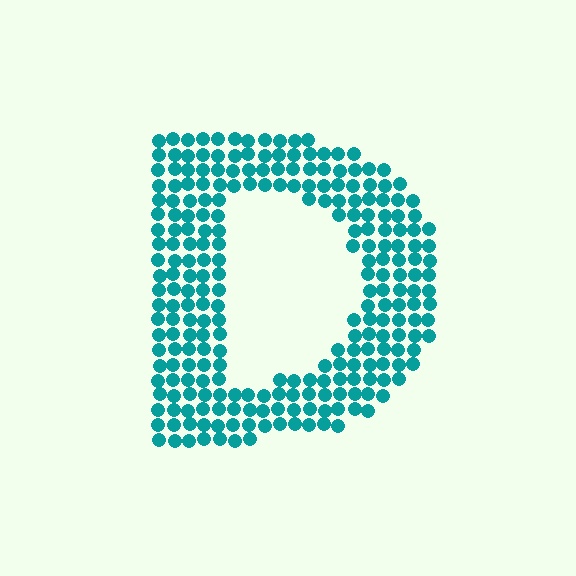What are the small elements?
The small elements are circles.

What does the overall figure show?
The overall figure shows the letter D.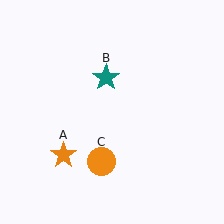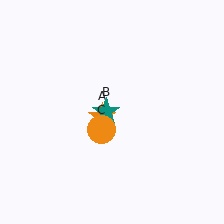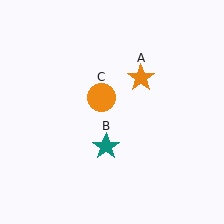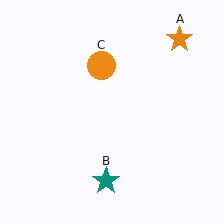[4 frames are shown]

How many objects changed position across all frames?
3 objects changed position: orange star (object A), teal star (object B), orange circle (object C).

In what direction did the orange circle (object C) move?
The orange circle (object C) moved up.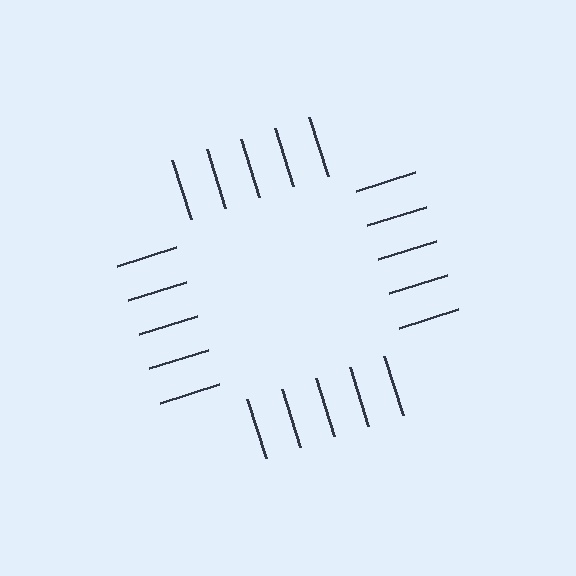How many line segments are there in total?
20 — 5 along each of the 4 edges.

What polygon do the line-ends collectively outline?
An illusory square — the line segments terminate on its edges but no continuous stroke is drawn.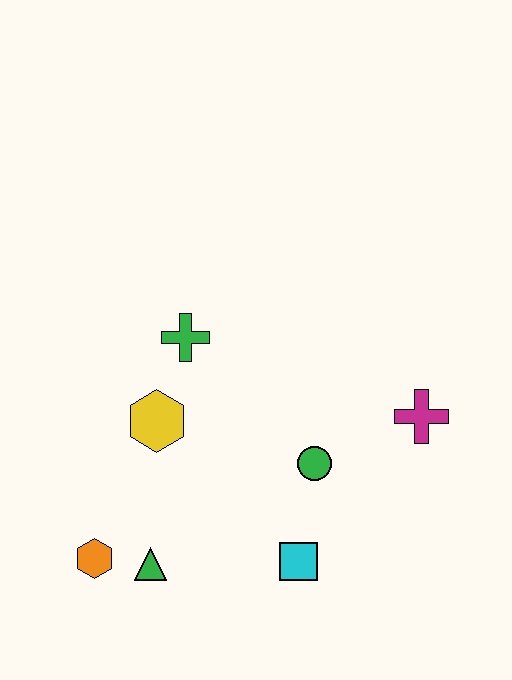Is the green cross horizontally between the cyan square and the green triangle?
Yes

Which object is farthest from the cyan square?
The green cross is farthest from the cyan square.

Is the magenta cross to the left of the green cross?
No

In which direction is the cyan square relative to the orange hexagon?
The cyan square is to the right of the orange hexagon.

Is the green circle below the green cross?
Yes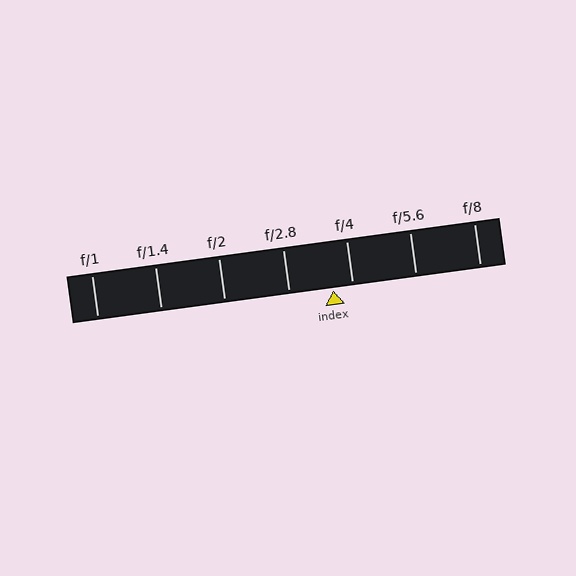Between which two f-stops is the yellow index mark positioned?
The index mark is between f/2.8 and f/4.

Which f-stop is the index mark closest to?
The index mark is closest to f/4.